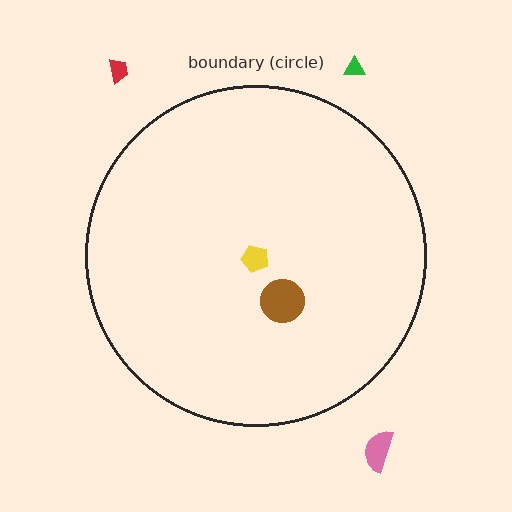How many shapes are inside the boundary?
2 inside, 3 outside.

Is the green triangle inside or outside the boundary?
Outside.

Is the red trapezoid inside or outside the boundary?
Outside.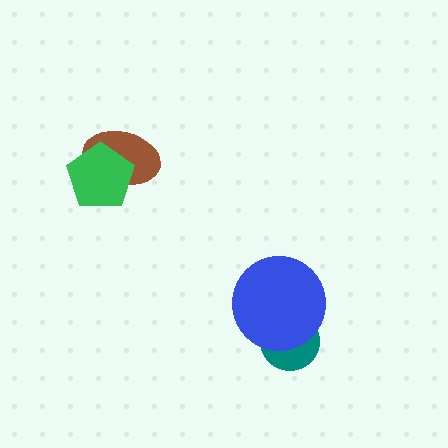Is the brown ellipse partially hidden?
Yes, it is partially covered by another shape.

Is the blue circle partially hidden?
No, no other shape covers it.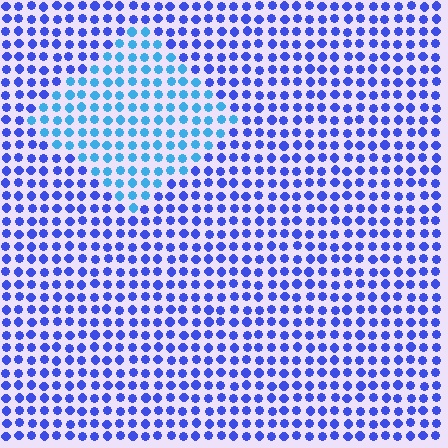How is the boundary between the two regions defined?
The boundary is defined purely by a slight shift in hue (about 34 degrees). Spacing, size, and orientation are identical on both sides.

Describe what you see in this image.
The image is filled with small blue elements in a uniform arrangement. A diamond-shaped region is visible where the elements are tinted to a slightly different hue, forming a subtle color boundary.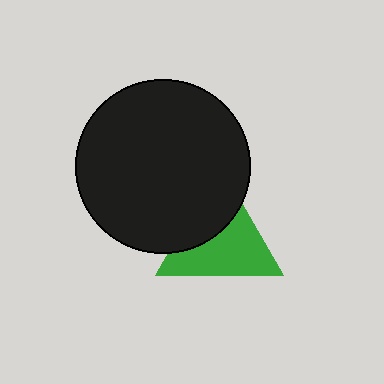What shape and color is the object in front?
The object in front is a black circle.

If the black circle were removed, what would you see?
You would see the complete green triangle.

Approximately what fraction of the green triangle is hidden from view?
Roughly 39% of the green triangle is hidden behind the black circle.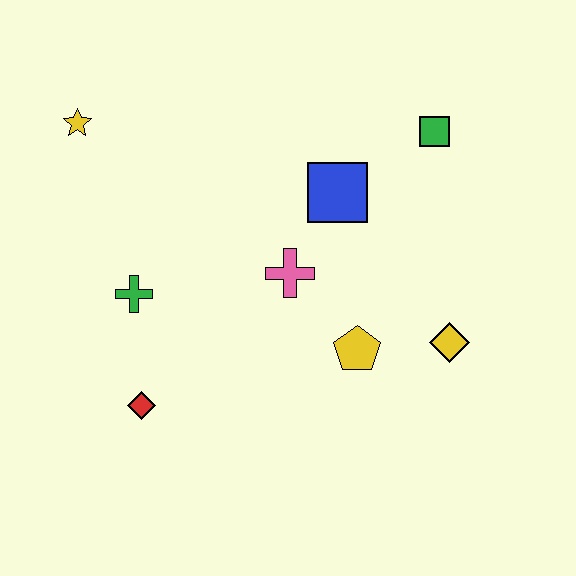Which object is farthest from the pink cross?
The yellow star is farthest from the pink cross.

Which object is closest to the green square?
The blue square is closest to the green square.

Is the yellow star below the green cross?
No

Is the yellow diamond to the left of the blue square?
No